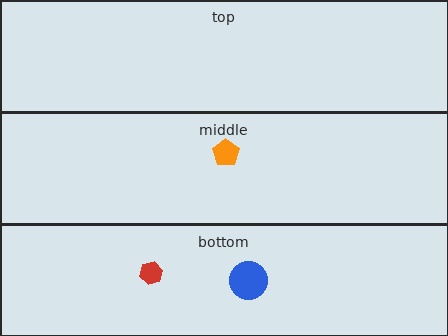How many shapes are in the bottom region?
2.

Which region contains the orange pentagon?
The middle region.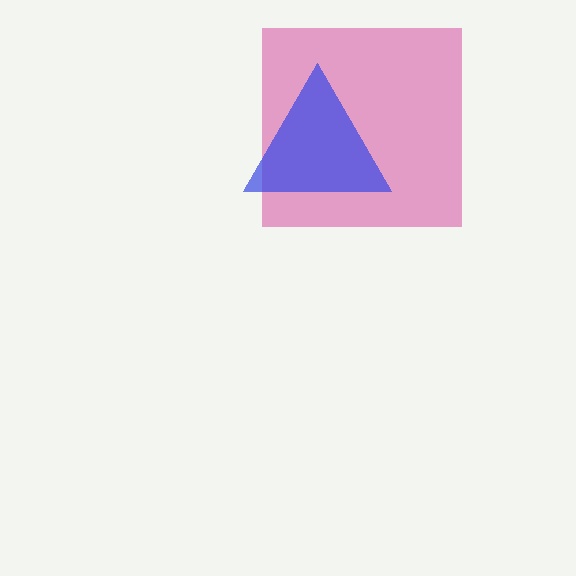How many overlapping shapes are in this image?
There are 2 overlapping shapes in the image.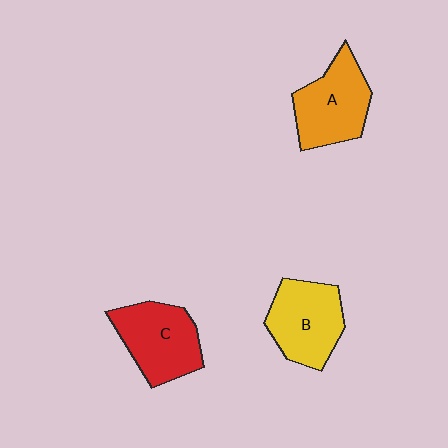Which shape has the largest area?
Shape C (red).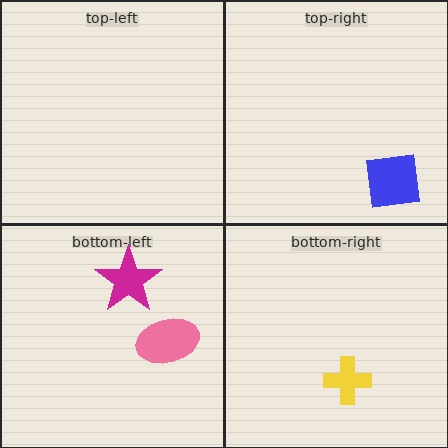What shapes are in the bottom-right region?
The yellow cross.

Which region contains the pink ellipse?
The bottom-left region.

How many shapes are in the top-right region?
1.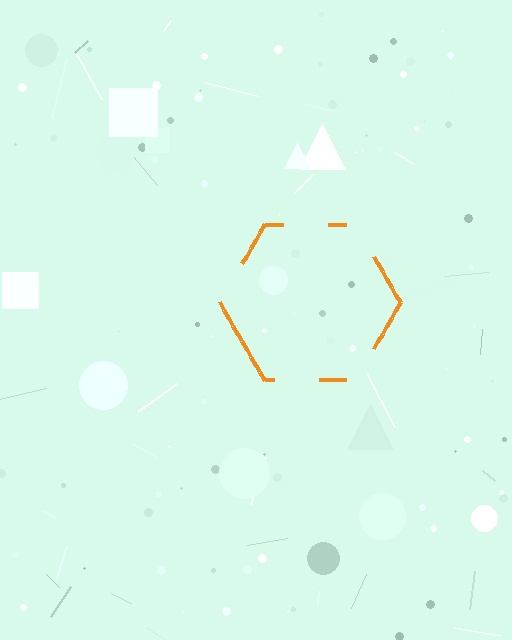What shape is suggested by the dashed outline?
The dashed outline suggests a hexagon.